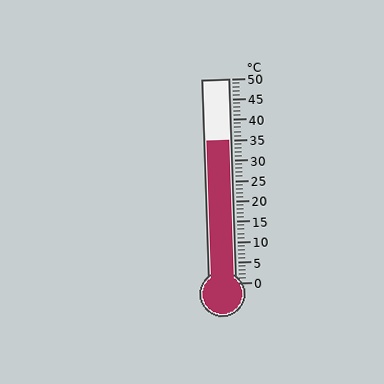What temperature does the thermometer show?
The thermometer shows approximately 35°C.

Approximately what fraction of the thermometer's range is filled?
The thermometer is filled to approximately 70% of its range.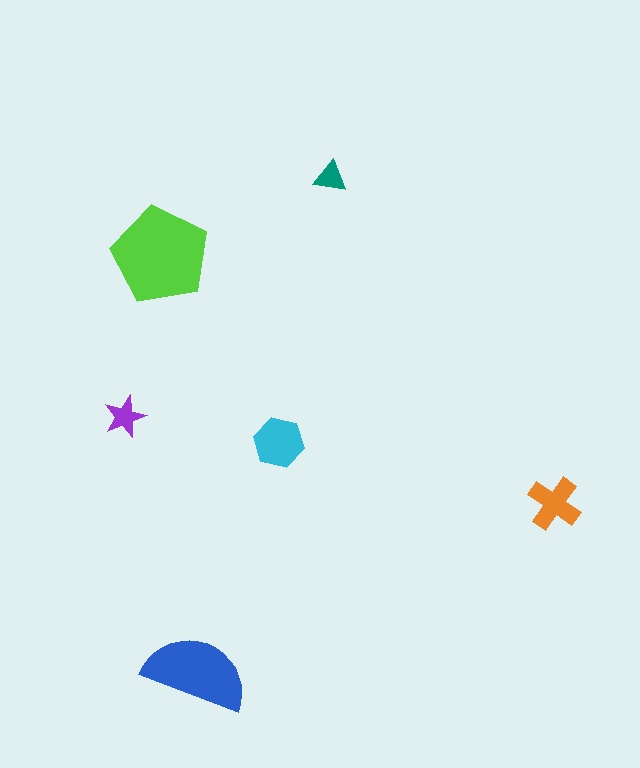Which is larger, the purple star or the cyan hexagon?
The cyan hexagon.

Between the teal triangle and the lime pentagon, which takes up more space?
The lime pentagon.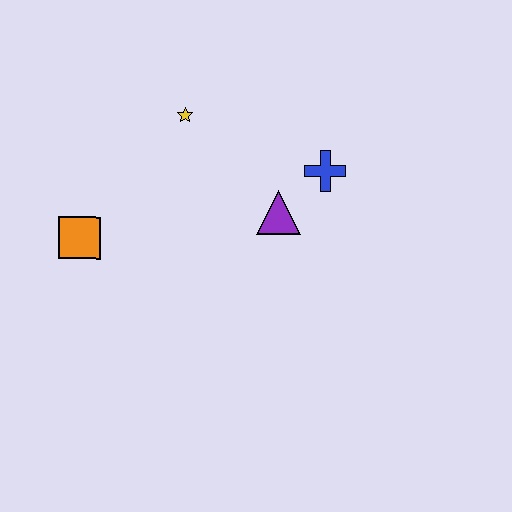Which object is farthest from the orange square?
The blue cross is farthest from the orange square.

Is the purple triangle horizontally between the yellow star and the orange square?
No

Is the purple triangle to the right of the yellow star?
Yes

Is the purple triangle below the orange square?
No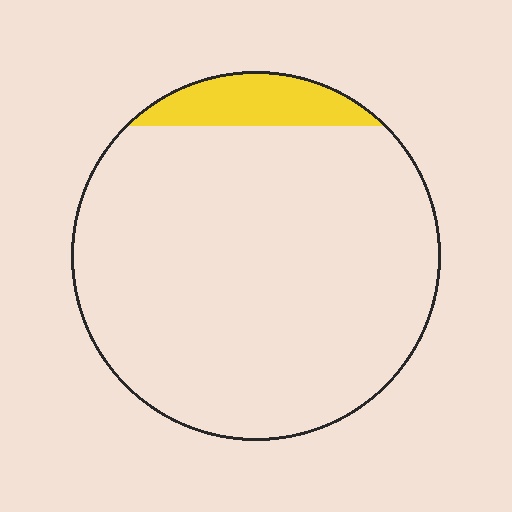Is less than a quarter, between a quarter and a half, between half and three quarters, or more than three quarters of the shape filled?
Less than a quarter.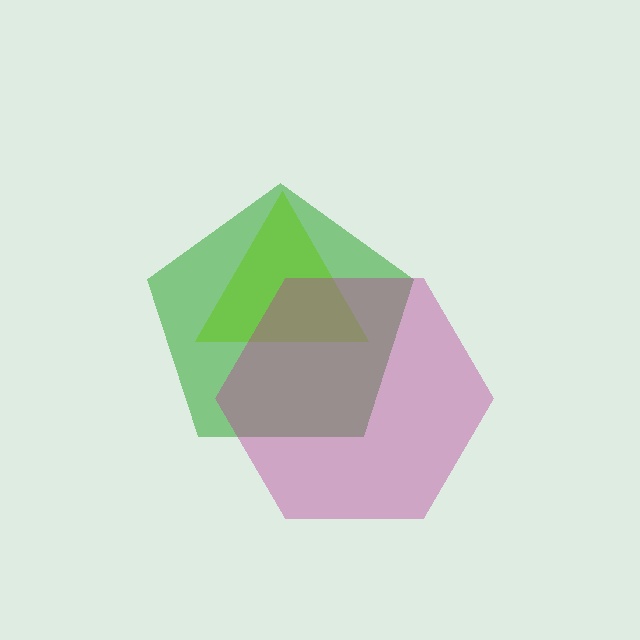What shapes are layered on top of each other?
The layered shapes are: a green pentagon, a lime triangle, a magenta hexagon.